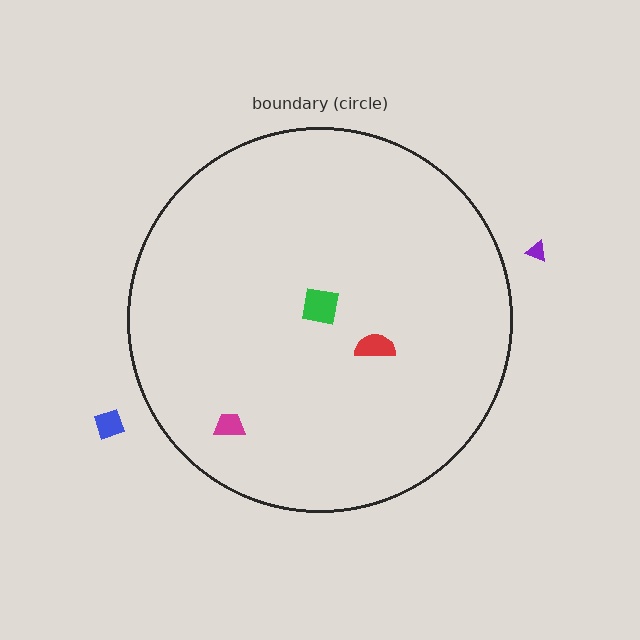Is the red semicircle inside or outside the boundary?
Inside.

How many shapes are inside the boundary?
3 inside, 2 outside.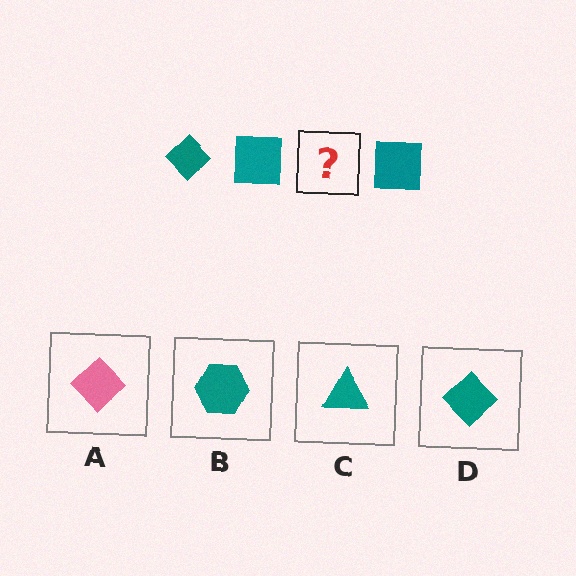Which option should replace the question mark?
Option D.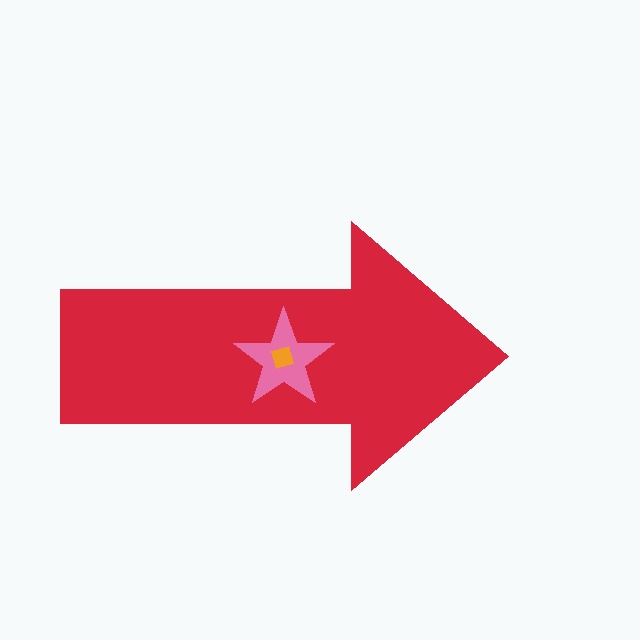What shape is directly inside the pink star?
The orange diamond.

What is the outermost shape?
The red arrow.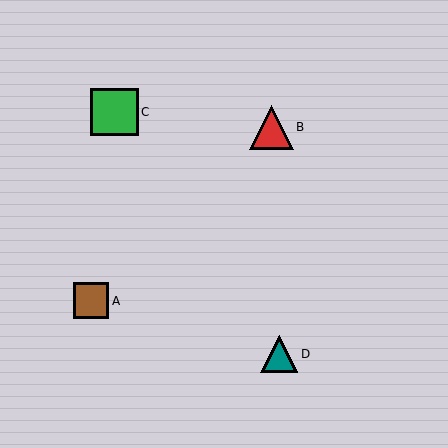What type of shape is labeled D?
Shape D is a teal triangle.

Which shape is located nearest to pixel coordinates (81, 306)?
The brown square (labeled A) at (91, 301) is nearest to that location.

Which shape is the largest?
The green square (labeled C) is the largest.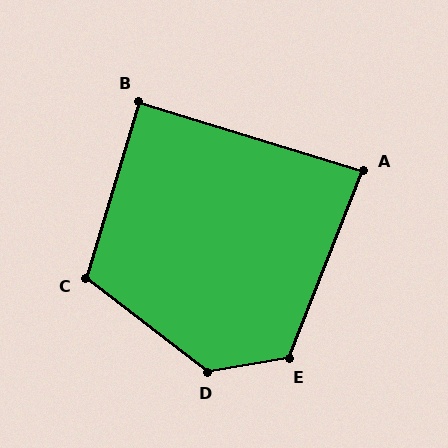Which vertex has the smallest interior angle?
A, at approximately 85 degrees.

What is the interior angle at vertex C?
Approximately 111 degrees (obtuse).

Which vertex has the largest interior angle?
D, at approximately 133 degrees.